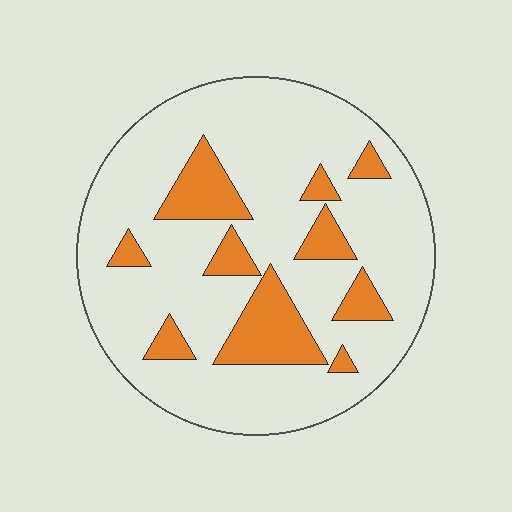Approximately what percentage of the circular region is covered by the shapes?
Approximately 20%.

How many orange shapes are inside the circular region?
10.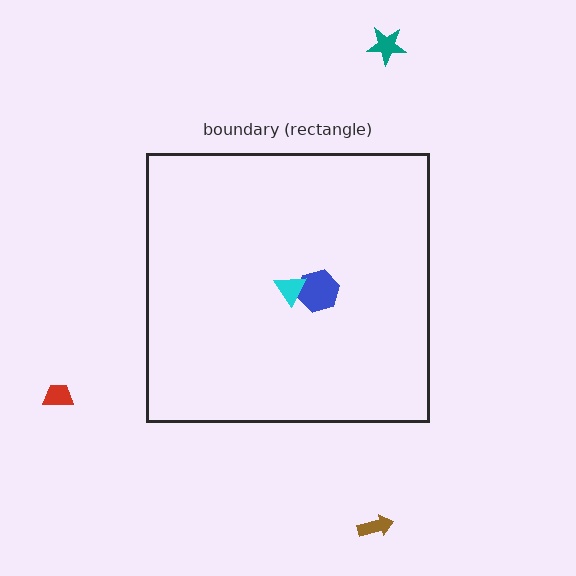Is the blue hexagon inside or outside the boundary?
Inside.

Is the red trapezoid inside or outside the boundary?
Outside.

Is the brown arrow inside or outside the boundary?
Outside.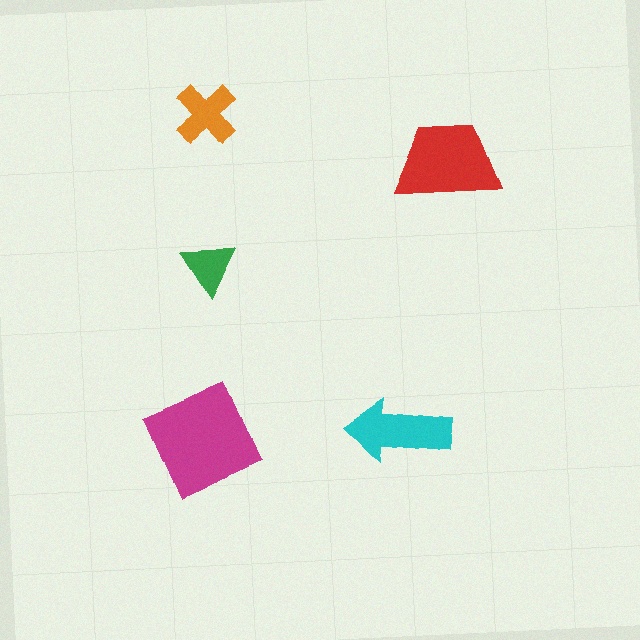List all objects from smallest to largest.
The green triangle, the orange cross, the cyan arrow, the red trapezoid, the magenta diamond.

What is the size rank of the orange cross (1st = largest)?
4th.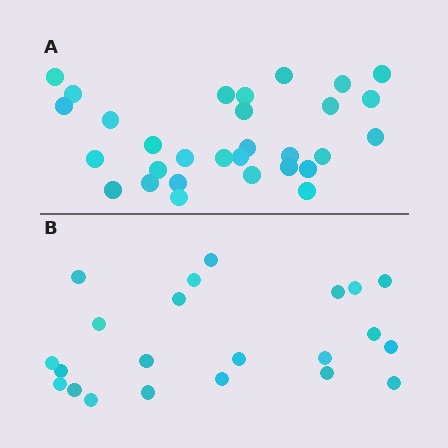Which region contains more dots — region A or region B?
Region A (the top region) has more dots.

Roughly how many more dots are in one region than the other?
Region A has roughly 8 or so more dots than region B.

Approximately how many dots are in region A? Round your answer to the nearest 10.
About 30 dots.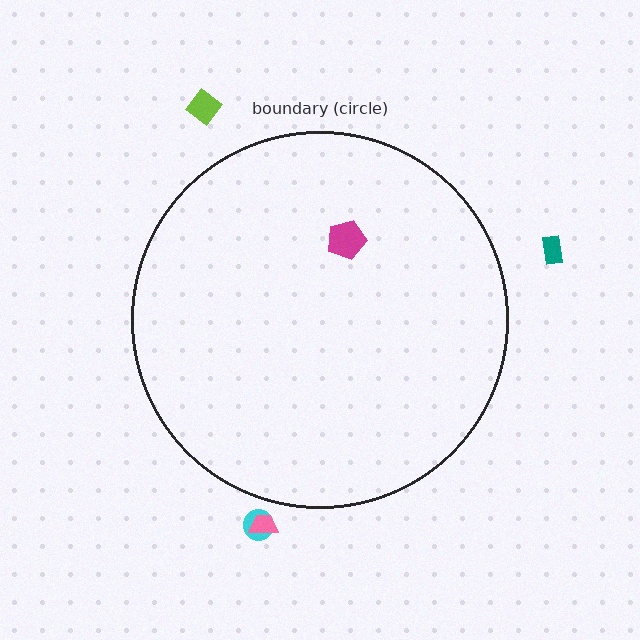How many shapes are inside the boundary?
1 inside, 4 outside.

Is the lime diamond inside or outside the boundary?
Outside.